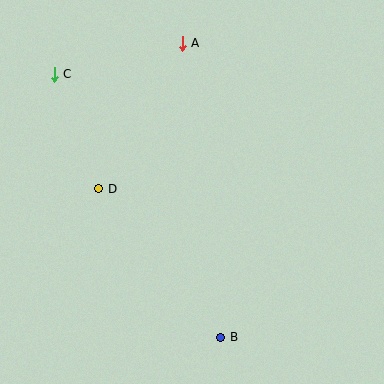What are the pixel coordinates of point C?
Point C is at (54, 74).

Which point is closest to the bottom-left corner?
Point D is closest to the bottom-left corner.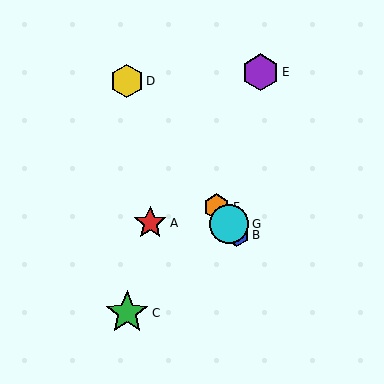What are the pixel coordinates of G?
Object G is at (229, 224).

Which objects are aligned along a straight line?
Objects B, D, F, G are aligned along a straight line.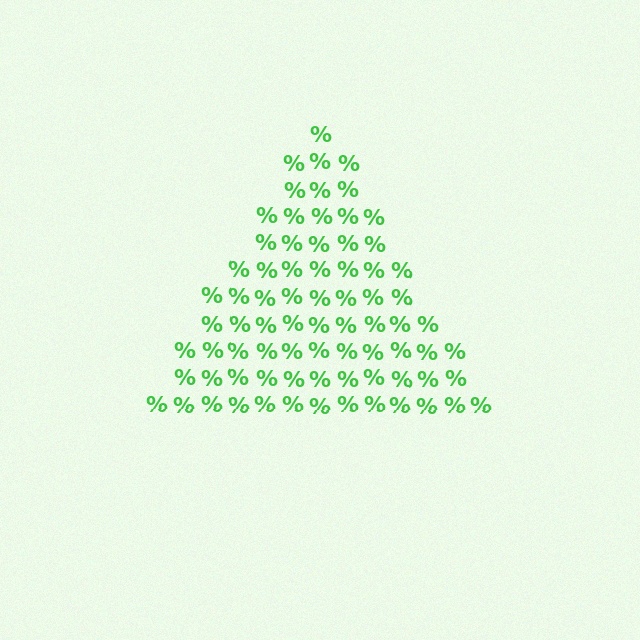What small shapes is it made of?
It is made of small percent signs.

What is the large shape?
The large shape is a triangle.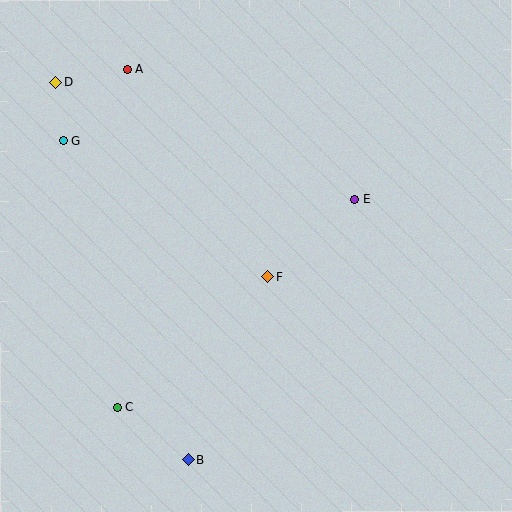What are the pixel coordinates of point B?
Point B is at (188, 460).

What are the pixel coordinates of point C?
Point C is at (117, 407).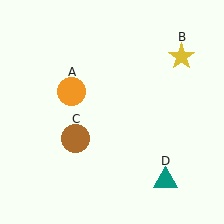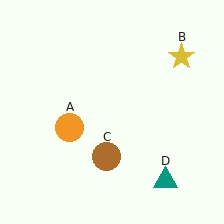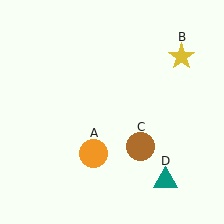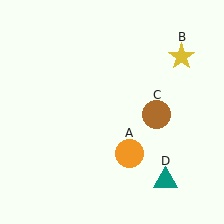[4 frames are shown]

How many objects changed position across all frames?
2 objects changed position: orange circle (object A), brown circle (object C).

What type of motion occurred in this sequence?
The orange circle (object A), brown circle (object C) rotated counterclockwise around the center of the scene.